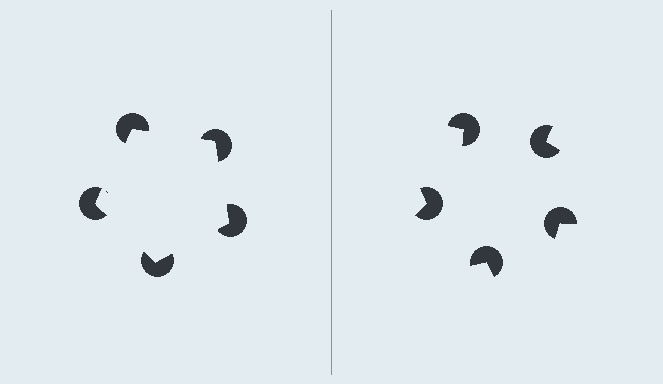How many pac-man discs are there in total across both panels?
10 — 5 on each side.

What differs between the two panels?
The pac-man discs are positioned identically on both sides; only the wedge orientations differ. On the left they align to a pentagon; on the right they are misaligned.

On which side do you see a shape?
An illusory pentagon appears on the left side. On the right side the wedge cuts are rotated, so no coherent shape forms.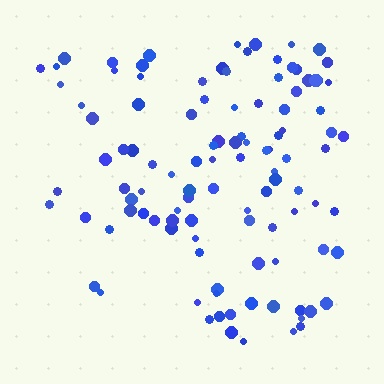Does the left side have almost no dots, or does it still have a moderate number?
Still a moderate number, just noticeably fewer than the right.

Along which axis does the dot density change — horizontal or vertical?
Horizontal.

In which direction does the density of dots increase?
From left to right, with the right side densest.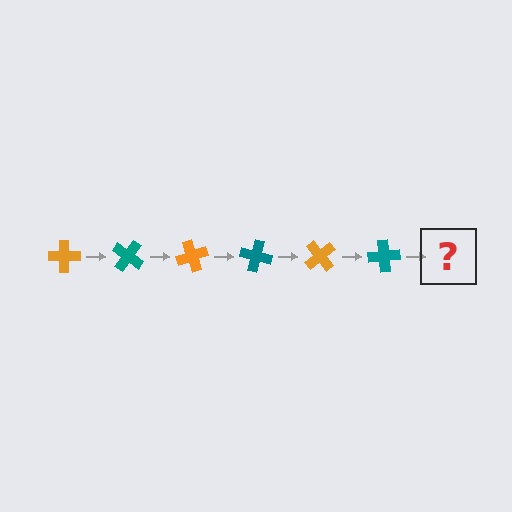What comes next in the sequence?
The next element should be an orange cross, rotated 210 degrees from the start.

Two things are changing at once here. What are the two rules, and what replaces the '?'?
The two rules are that it rotates 35 degrees each step and the color cycles through orange and teal. The '?' should be an orange cross, rotated 210 degrees from the start.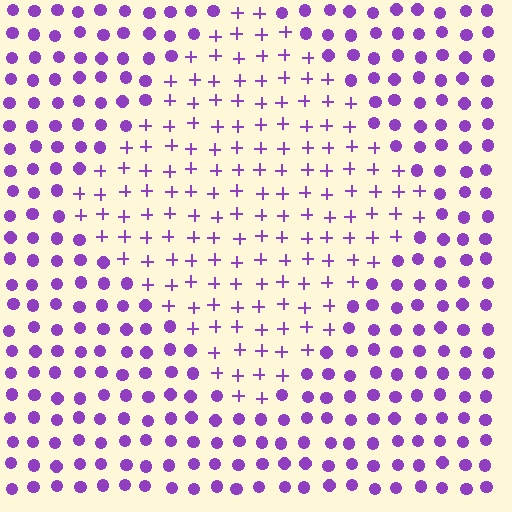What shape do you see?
I see a diamond.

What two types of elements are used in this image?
The image uses plus signs inside the diamond region and circles outside it.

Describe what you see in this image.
The image is filled with small purple elements arranged in a uniform grid. A diamond-shaped region contains plus signs, while the surrounding area contains circles. The boundary is defined purely by the change in element shape.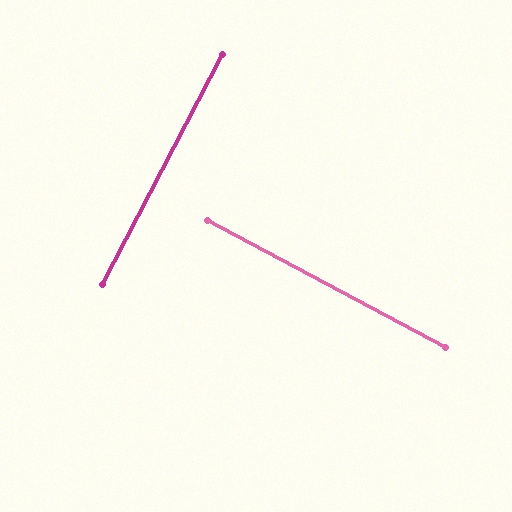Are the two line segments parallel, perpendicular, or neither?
Perpendicular — they meet at approximately 90°.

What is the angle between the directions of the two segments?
Approximately 90 degrees.